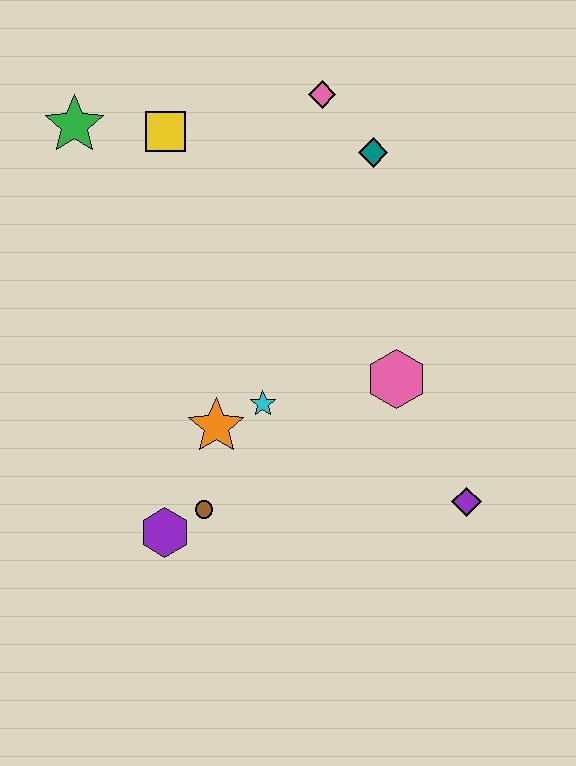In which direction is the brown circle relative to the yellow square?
The brown circle is below the yellow square.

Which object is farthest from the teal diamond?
The purple hexagon is farthest from the teal diamond.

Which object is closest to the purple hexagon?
The brown circle is closest to the purple hexagon.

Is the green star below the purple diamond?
No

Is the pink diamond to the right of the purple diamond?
No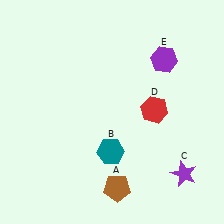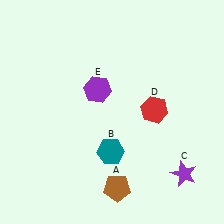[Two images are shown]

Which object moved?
The purple hexagon (E) moved left.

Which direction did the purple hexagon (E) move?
The purple hexagon (E) moved left.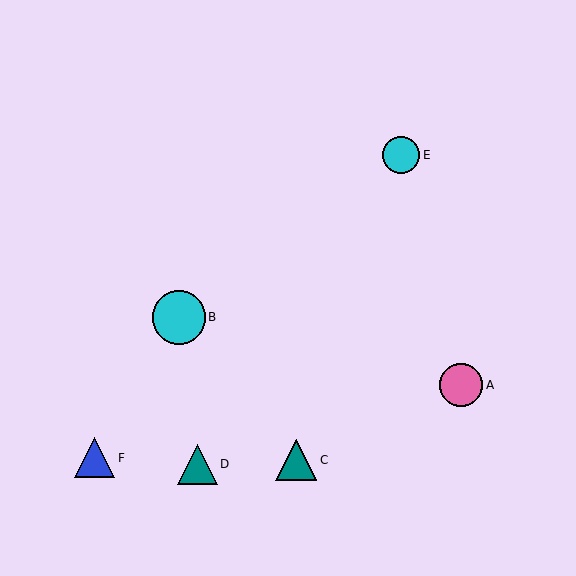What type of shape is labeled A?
Shape A is a pink circle.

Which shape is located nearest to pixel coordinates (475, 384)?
The pink circle (labeled A) at (461, 385) is nearest to that location.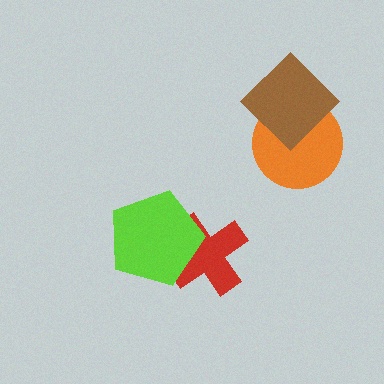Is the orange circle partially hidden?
Yes, it is partially covered by another shape.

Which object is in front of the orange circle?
The brown diamond is in front of the orange circle.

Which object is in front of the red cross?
The lime pentagon is in front of the red cross.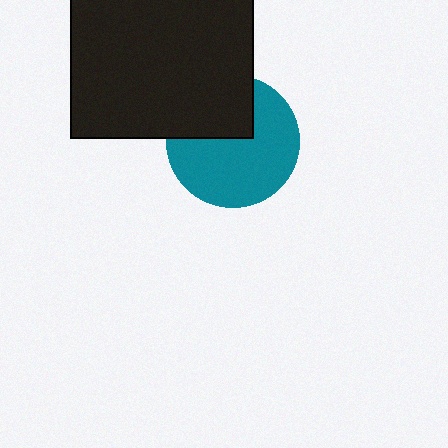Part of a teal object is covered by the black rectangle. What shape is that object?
It is a circle.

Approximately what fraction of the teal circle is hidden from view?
Roughly 33% of the teal circle is hidden behind the black rectangle.